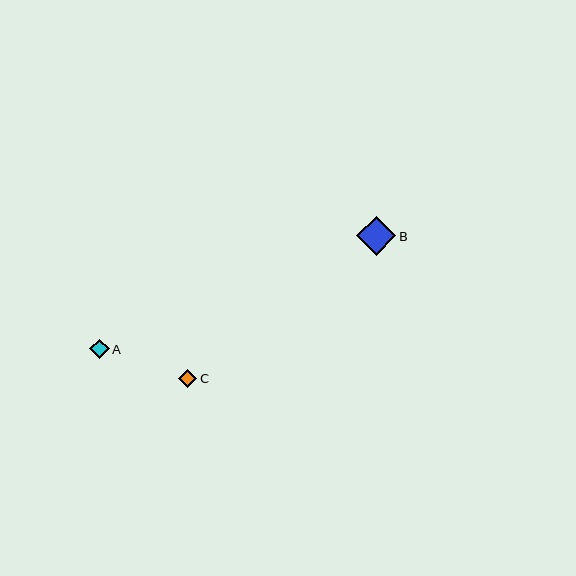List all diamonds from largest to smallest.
From largest to smallest: B, A, C.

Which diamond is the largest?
Diamond B is the largest with a size of approximately 39 pixels.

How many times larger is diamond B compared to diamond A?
Diamond B is approximately 2.0 times the size of diamond A.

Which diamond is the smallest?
Diamond C is the smallest with a size of approximately 18 pixels.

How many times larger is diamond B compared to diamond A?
Diamond B is approximately 2.0 times the size of diamond A.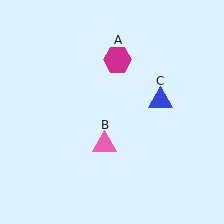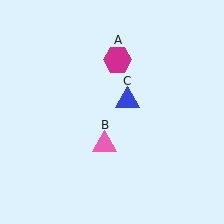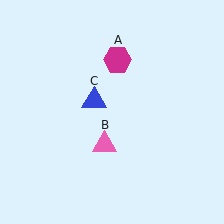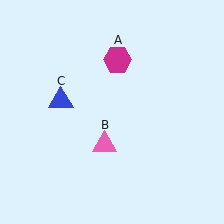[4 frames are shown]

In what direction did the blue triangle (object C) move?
The blue triangle (object C) moved left.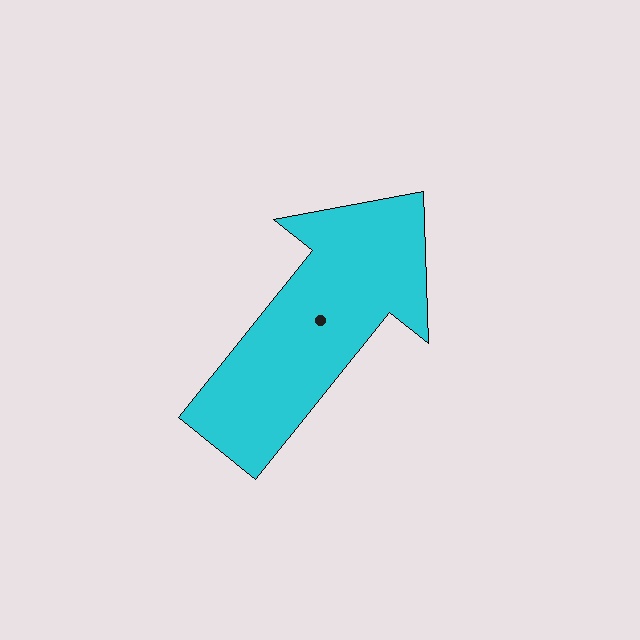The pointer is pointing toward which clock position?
Roughly 1 o'clock.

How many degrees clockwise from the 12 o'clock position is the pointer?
Approximately 39 degrees.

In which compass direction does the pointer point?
Northeast.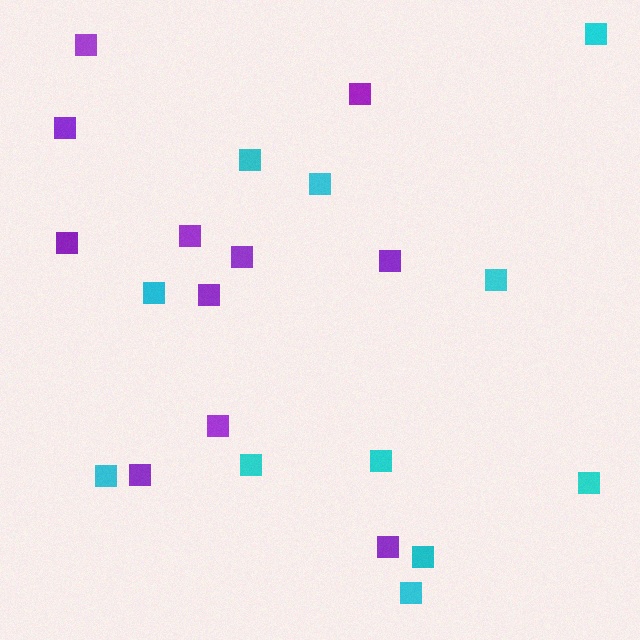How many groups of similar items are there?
There are 2 groups: one group of cyan squares (11) and one group of purple squares (11).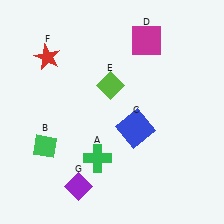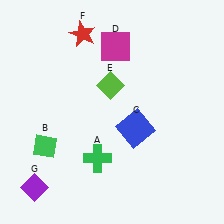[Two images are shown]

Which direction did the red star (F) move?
The red star (F) moved right.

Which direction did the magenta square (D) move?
The magenta square (D) moved left.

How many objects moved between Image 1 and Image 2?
3 objects moved between the two images.